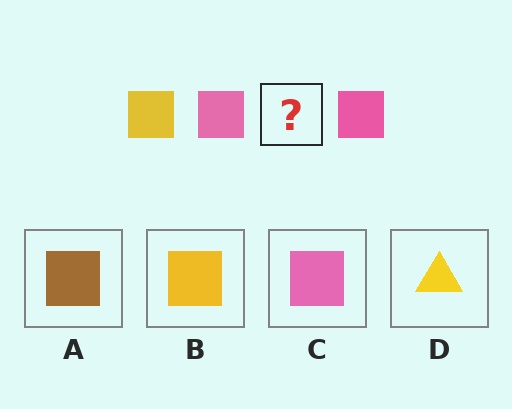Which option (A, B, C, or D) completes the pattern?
B.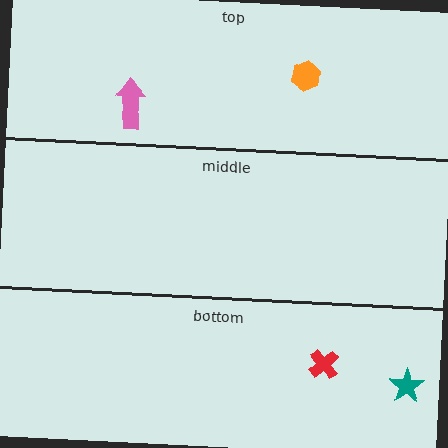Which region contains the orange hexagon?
The top region.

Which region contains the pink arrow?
The top region.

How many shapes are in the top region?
2.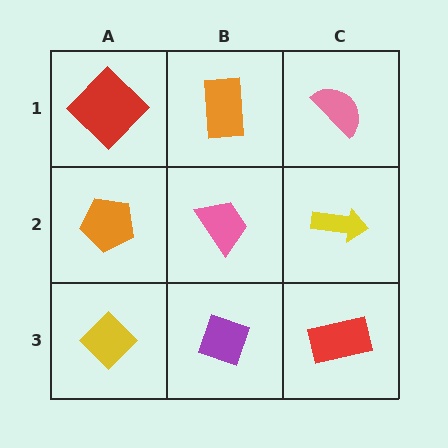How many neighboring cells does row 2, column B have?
4.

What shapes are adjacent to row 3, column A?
An orange pentagon (row 2, column A), a purple diamond (row 3, column B).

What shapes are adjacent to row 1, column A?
An orange pentagon (row 2, column A), an orange rectangle (row 1, column B).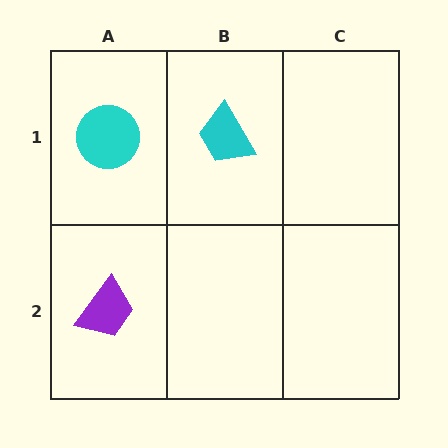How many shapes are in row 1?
2 shapes.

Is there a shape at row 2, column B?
No, that cell is empty.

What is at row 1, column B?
A cyan trapezoid.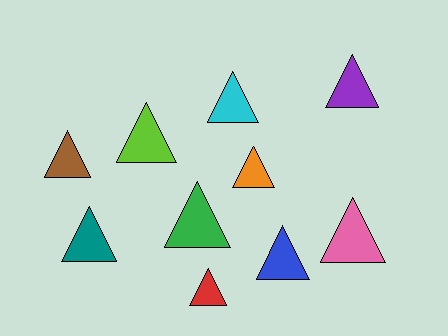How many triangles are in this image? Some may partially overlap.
There are 10 triangles.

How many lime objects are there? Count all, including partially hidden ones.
There is 1 lime object.